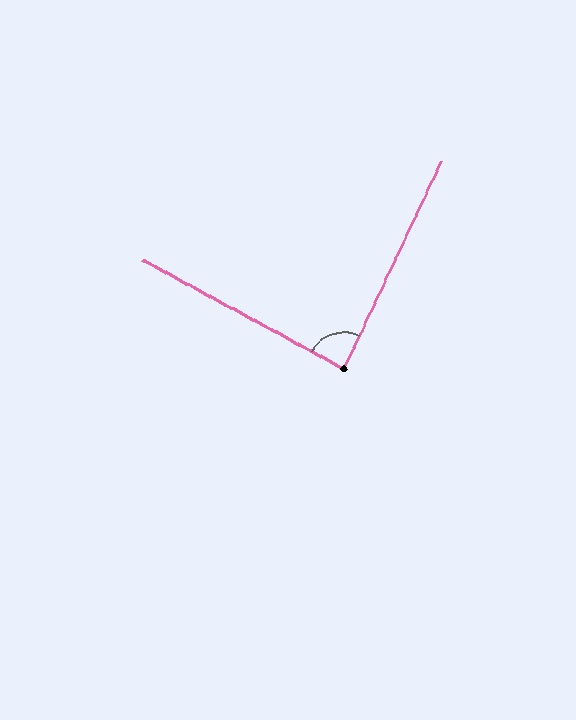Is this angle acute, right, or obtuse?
It is approximately a right angle.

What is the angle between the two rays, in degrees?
Approximately 87 degrees.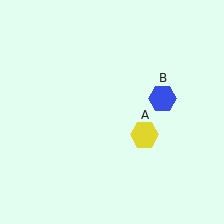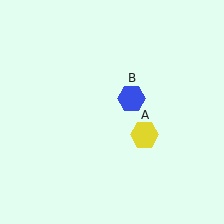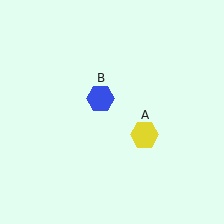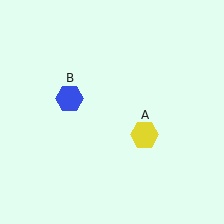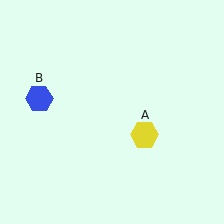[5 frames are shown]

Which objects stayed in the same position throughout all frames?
Yellow hexagon (object A) remained stationary.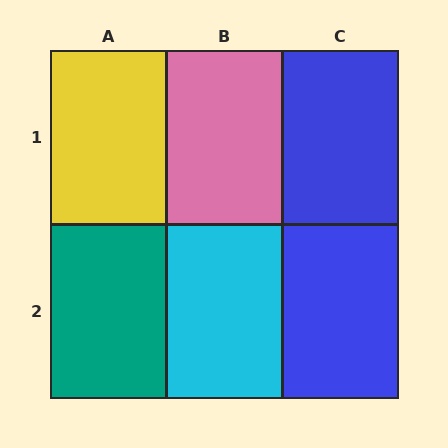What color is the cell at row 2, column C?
Blue.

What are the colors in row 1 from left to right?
Yellow, pink, blue.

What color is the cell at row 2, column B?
Cyan.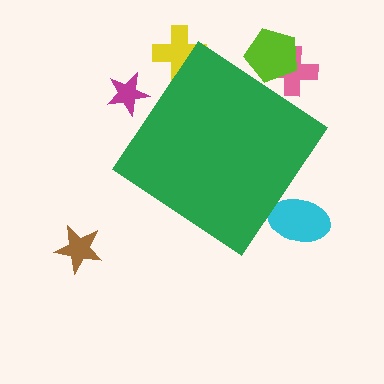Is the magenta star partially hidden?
Yes, the magenta star is partially hidden behind the green diamond.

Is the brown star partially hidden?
No, the brown star is fully visible.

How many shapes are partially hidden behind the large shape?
5 shapes are partially hidden.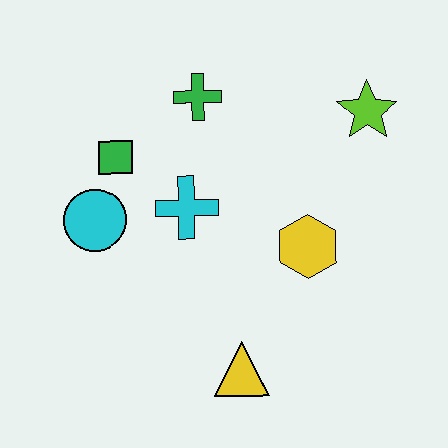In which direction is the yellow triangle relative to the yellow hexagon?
The yellow triangle is below the yellow hexagon.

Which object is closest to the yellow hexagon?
The cyan cross is closest to the yellow hexagon.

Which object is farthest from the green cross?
The yellow triangle is farthest from the green cross.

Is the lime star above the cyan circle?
Yes